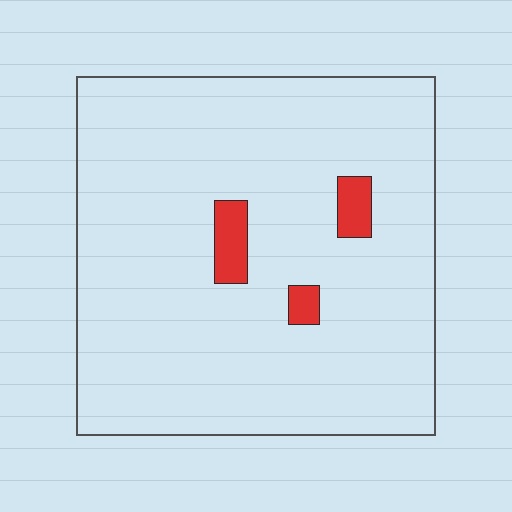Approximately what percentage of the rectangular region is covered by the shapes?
Approximately 5%.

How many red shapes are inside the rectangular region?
3.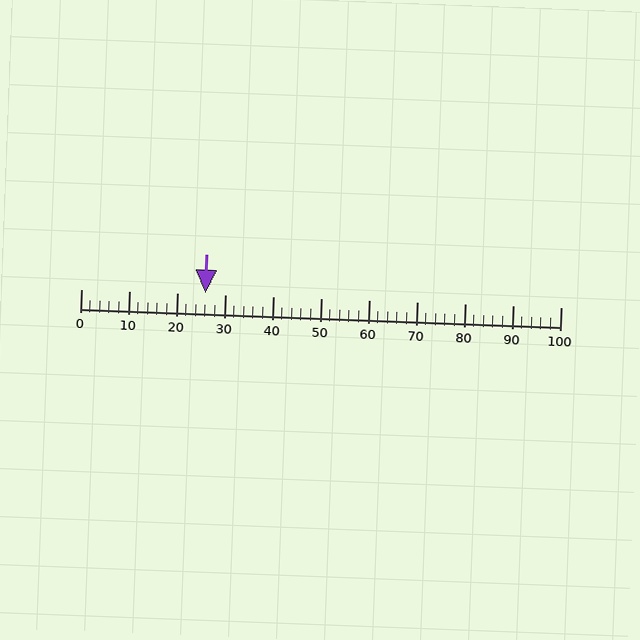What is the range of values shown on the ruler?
The ruler shows values from 0 to 100.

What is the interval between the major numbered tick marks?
The major tick marks are spaced 10 units apart.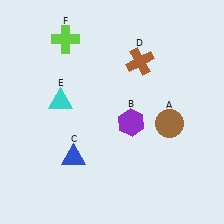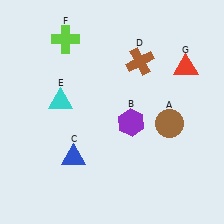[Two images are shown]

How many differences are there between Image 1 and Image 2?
There is 1 difference between the two images.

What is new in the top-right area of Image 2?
A red triangle (G) was added in the top-right area of Image 2.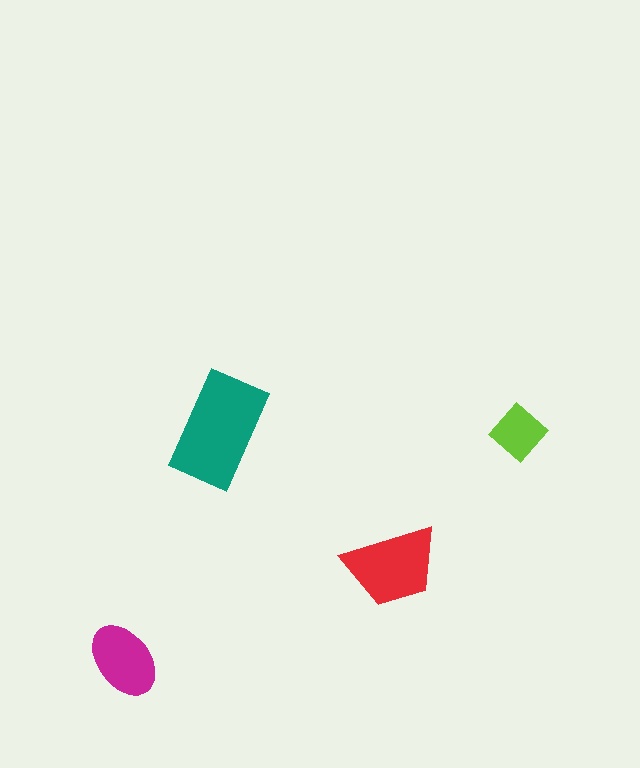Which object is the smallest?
The lime diamond.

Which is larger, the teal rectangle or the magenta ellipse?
The teal rectangle.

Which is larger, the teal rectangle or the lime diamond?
The teal rectangle.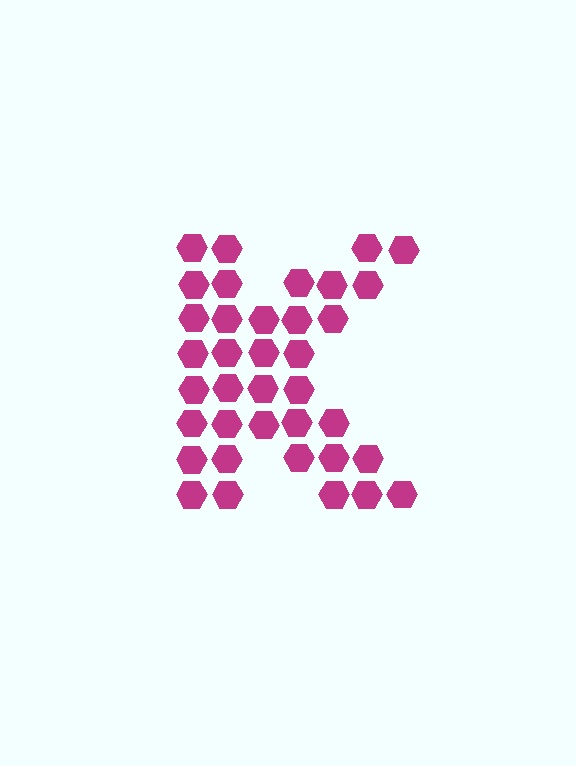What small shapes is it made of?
It is made of small hexagons.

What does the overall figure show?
The overall figure shows the letter K.